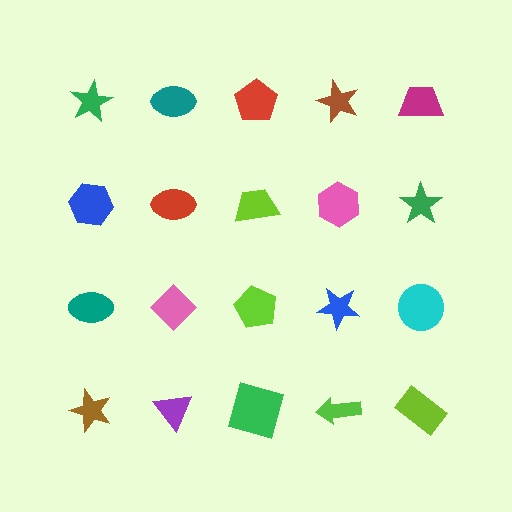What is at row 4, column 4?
A lime arrow.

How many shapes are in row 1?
5 shapes.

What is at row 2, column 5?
A green star.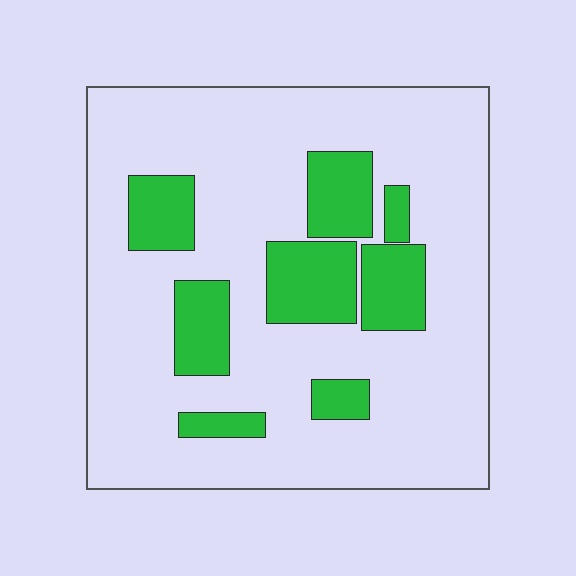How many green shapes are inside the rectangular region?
8.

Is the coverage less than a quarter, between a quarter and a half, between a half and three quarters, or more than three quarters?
Less than a quarter.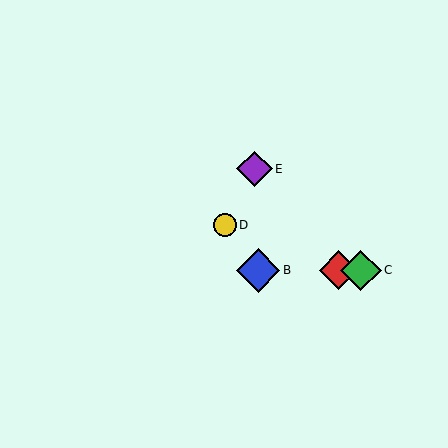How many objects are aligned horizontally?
3 objects (A, B, C) are aligned horizontally.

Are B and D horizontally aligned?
No, B is at y≈270 and D is at y≈225.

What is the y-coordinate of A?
Object A is at y≈270.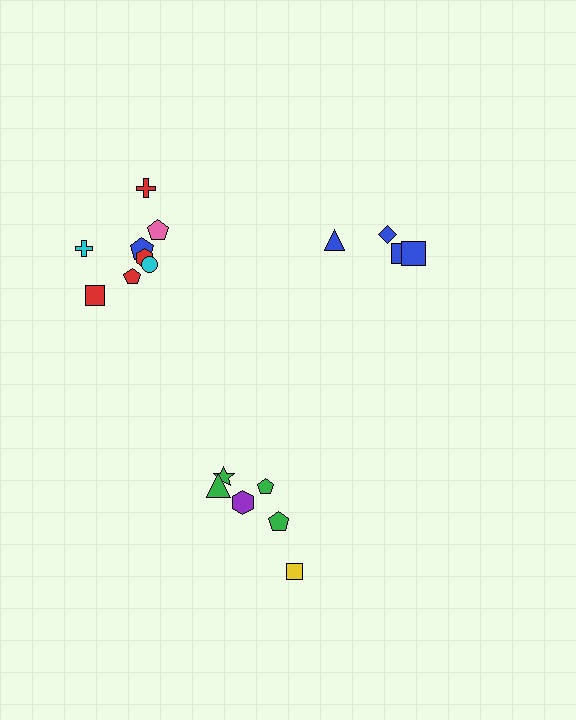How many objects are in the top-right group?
There are 4 objects.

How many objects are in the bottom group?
There are 6 objects.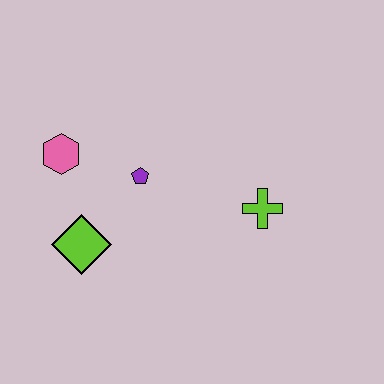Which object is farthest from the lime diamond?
The lime cross is farthest from the lime diamond.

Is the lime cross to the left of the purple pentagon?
No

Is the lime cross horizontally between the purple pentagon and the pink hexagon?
No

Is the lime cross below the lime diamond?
No